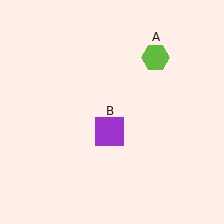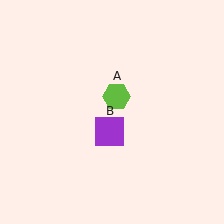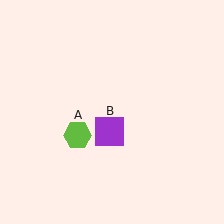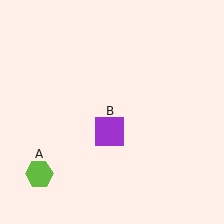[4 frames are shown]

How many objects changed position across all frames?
1 object changed position: lime hexagon (object A).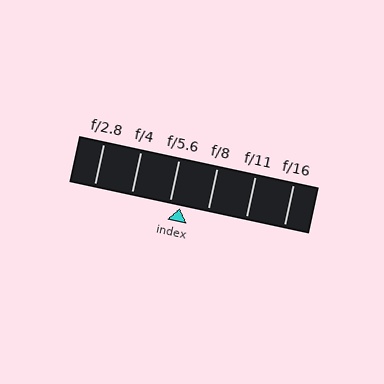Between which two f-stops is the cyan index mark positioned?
The index mark is between f/5.6 and f/8.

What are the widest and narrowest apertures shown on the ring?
The widest aperture shown is f/2.8 and the narrowest is f/16.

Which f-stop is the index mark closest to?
The index mark is closest to f/5.6.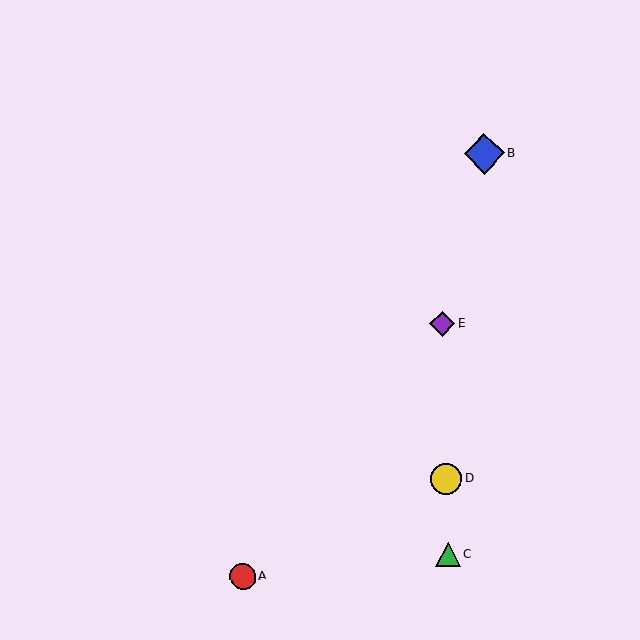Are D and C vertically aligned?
Yes, both are at x≈446.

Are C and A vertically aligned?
No, C is at x≈448 and A is at x≈243.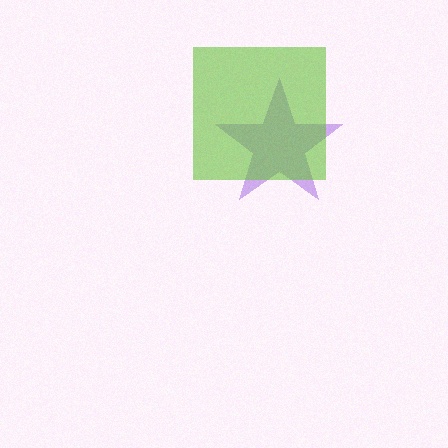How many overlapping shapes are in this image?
There are 2 overlapping shapes in the image.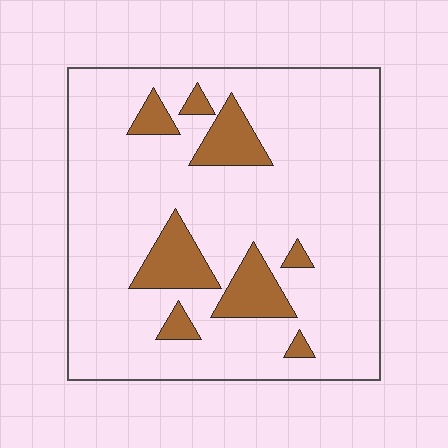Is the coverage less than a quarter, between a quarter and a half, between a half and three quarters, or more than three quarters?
Less than a quarter.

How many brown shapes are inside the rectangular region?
8.